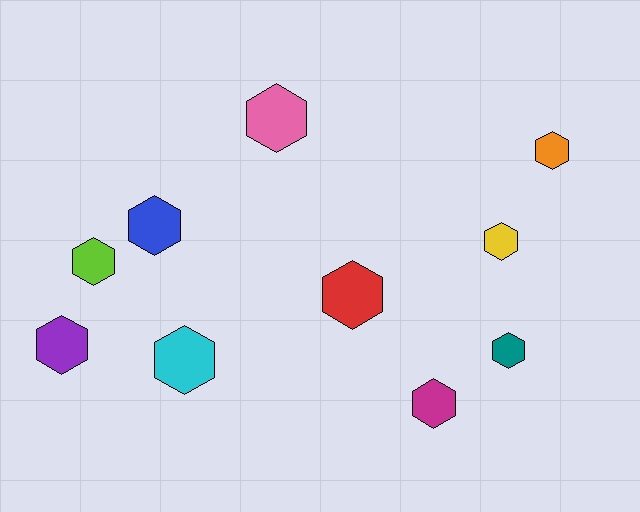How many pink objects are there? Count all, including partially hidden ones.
There is 1 pink object.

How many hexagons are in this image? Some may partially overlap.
There are 10 hexagons.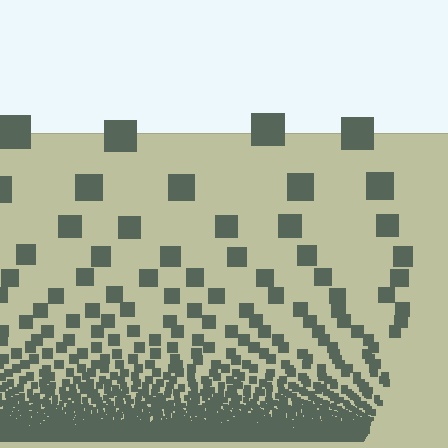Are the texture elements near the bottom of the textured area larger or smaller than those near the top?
Smaller. The gradient is inverted — elements near the bottom are smaller and denser.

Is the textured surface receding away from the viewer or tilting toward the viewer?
The surface appears to tilt toward the viewer. Texture elements get larger and sparser toward the top.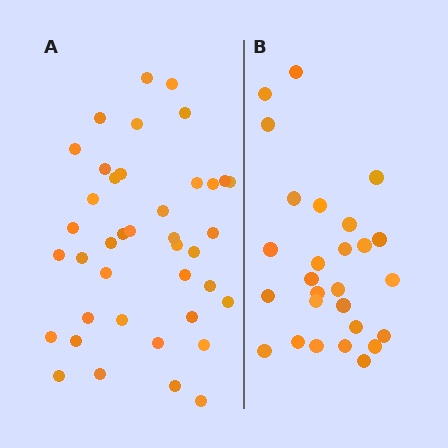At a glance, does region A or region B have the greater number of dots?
Region A (the left region) has more dots.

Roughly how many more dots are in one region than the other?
Region A has approximately 15 more dots than region B.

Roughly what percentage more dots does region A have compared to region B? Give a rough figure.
About 50% more.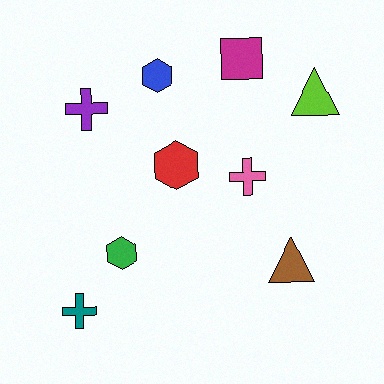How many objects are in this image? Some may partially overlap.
There are 9 objects.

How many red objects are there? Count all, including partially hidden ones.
There is 1 red object.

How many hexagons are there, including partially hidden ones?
There are 3 hexagons.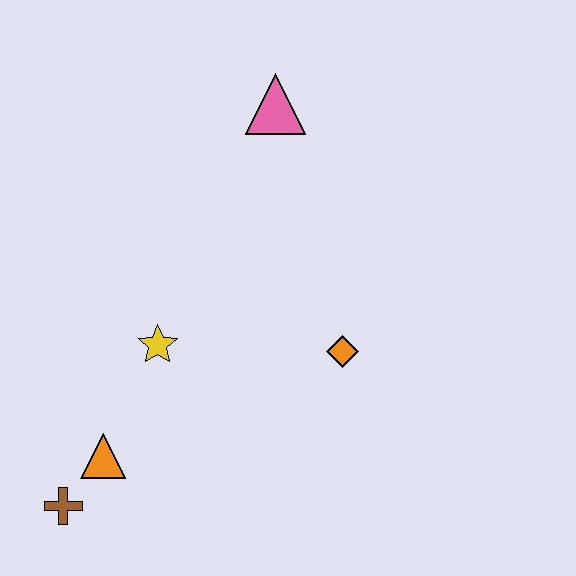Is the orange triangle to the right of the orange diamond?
No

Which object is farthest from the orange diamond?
The brown cross is farthest from the orange diamond.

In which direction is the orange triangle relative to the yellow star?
The orange triangle is below the yellow star.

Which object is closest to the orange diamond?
The yellow star is closest to the orange diamond.